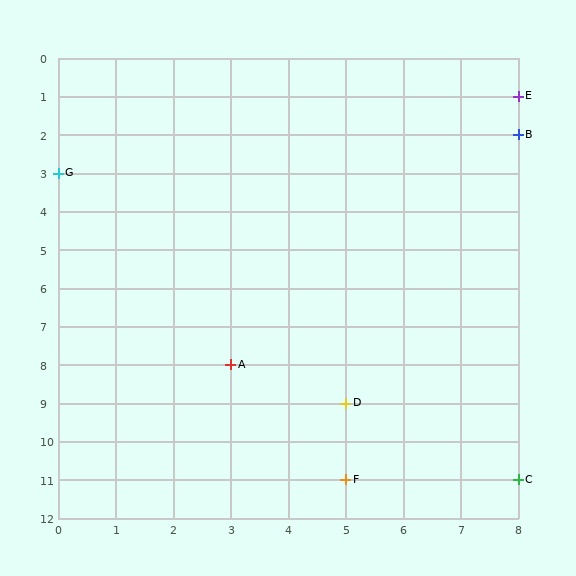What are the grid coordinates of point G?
Point G is at grid coordinates (0, 3).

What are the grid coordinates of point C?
Point C is at grid coordinates (8, 11).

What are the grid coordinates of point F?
Point F is at grid coordinates (5, 11).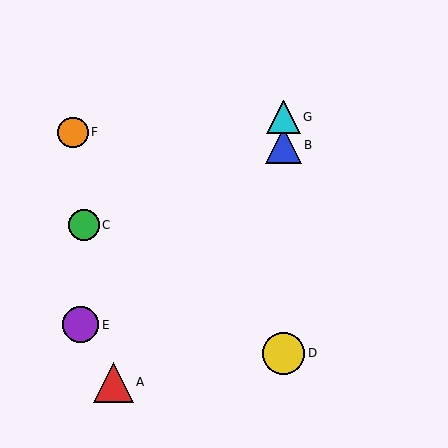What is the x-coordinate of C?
Object C is at x≈84.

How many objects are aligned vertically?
3 objects (B, D, G) are aligned vertically.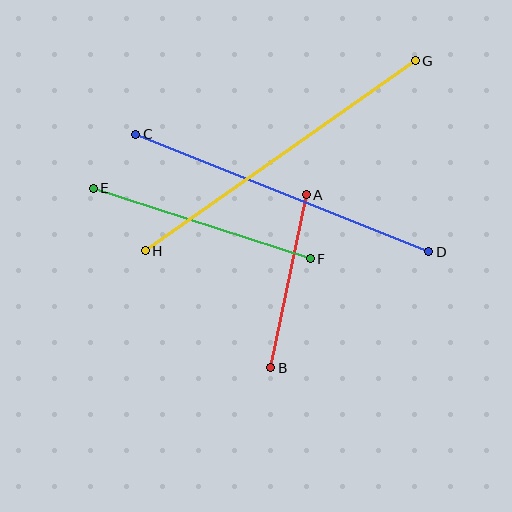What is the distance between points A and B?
The distance is approximately 176 pixels.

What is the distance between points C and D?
The distance is approximately 316 pixels.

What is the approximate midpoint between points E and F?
The midpoint is at approximately (202, 224) pixels.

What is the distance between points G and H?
The distance is approximately 330 pixels.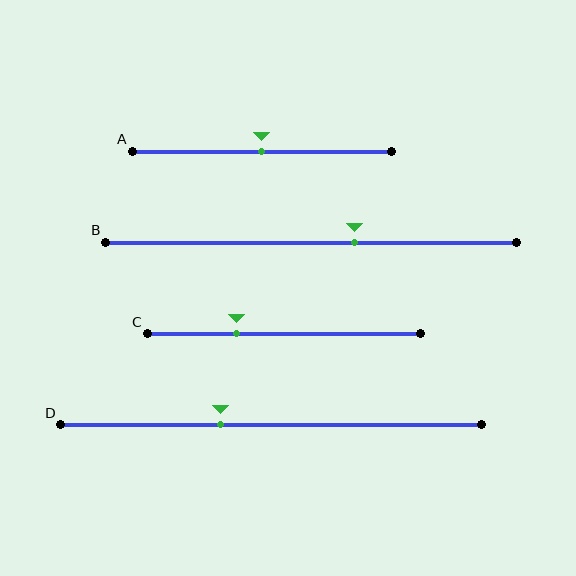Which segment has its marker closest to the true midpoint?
Segment A has its marker closest to the true midpoint.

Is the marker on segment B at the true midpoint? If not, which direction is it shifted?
No, the marker on segment B is shifted to the right by about 11% of the segment length.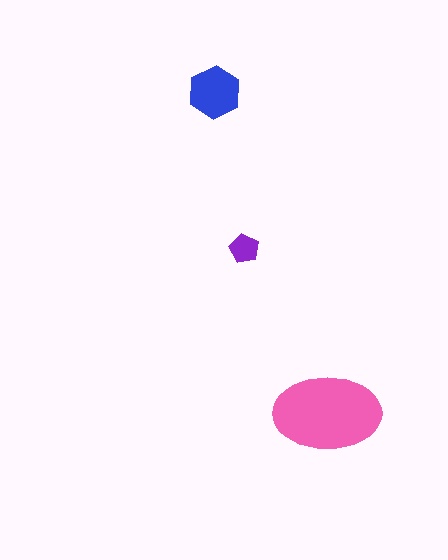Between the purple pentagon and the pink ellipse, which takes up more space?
The pink ellipse.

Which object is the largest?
The pink ellipse.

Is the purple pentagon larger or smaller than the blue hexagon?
Smaller.